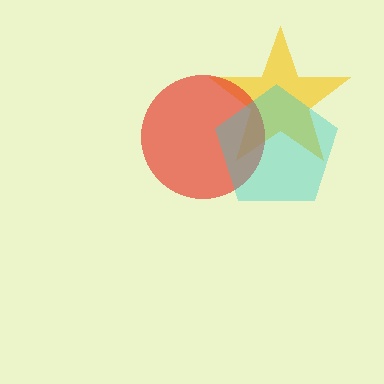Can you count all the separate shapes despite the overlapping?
Yes, there are 3 separate shapes.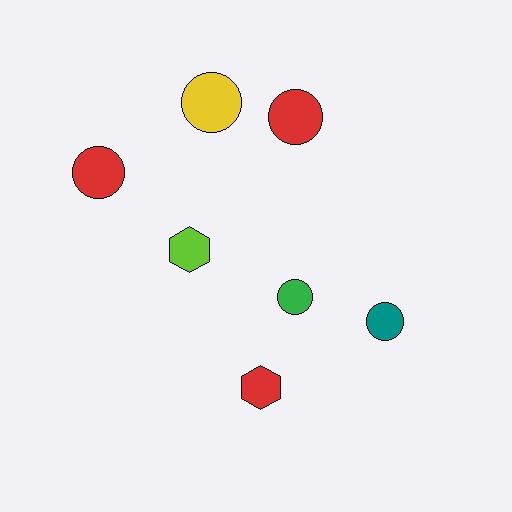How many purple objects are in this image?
There are no purple objects.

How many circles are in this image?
There are 5 circles.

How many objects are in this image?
There are 7 objects.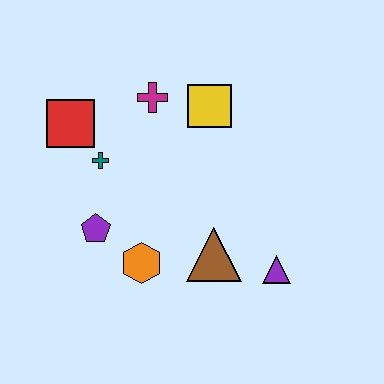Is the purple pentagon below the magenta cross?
Yes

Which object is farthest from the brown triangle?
The red square is farthest from the brown triangle.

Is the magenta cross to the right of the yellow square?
No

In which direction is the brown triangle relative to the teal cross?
The brown triangle is to the right of the teal cross.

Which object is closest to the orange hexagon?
The purple pentagon is closest to the orange hexagon.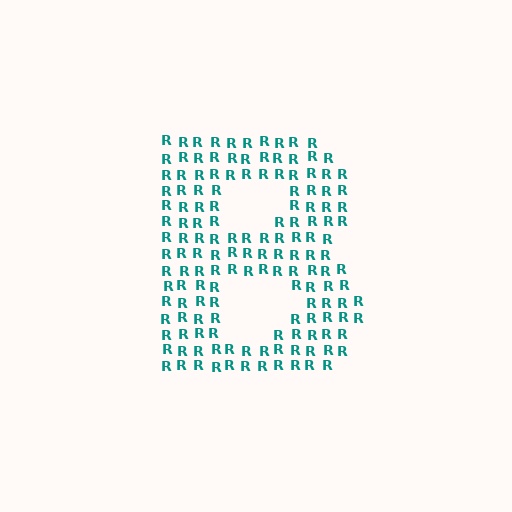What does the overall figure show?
The overall figure shows the letter B.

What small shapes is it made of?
It is made of small letter R's.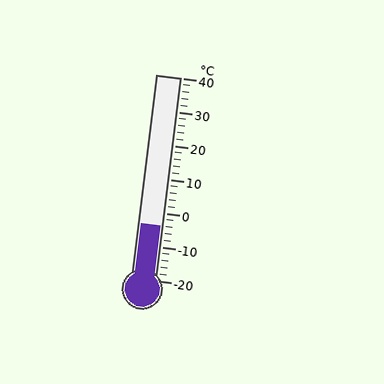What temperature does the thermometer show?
The thermometer shows approximately -4°C.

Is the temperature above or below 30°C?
The temperature is below 30°C.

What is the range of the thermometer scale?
The thermometer scale ranges from -20°C to 40°C.